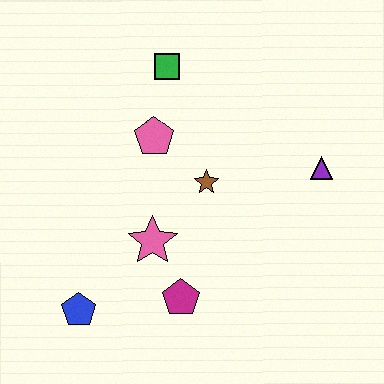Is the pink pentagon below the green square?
Yes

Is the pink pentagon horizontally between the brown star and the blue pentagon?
Yes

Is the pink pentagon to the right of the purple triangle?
No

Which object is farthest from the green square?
The blue pentagon is farthest from the green square.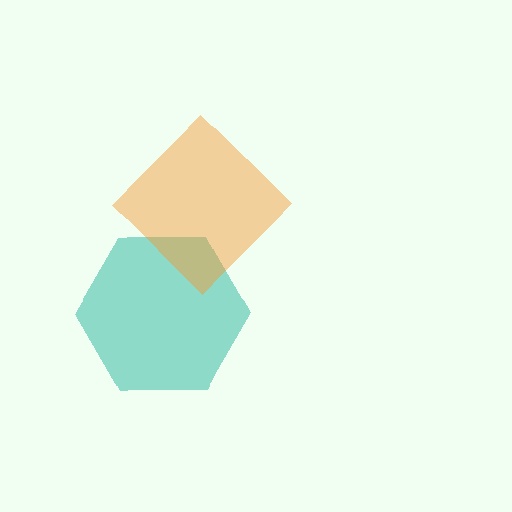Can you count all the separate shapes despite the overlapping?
Yes, there are 2 separate shapes.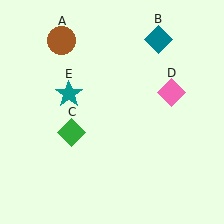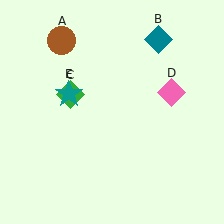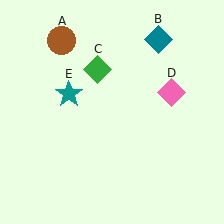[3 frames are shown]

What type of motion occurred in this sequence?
The green diamond (object C) rotated clockwise around the center of the scene.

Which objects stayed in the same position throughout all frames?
Brown circle (object A) and teal diamond (object B) and pink diamond (object D) and teal star (object E) remained stationary.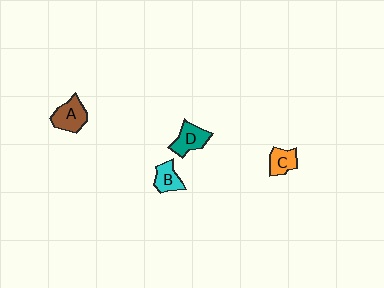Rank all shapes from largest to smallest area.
From largest to smallest: A (brown), D (teal), B (cyan), C (orange).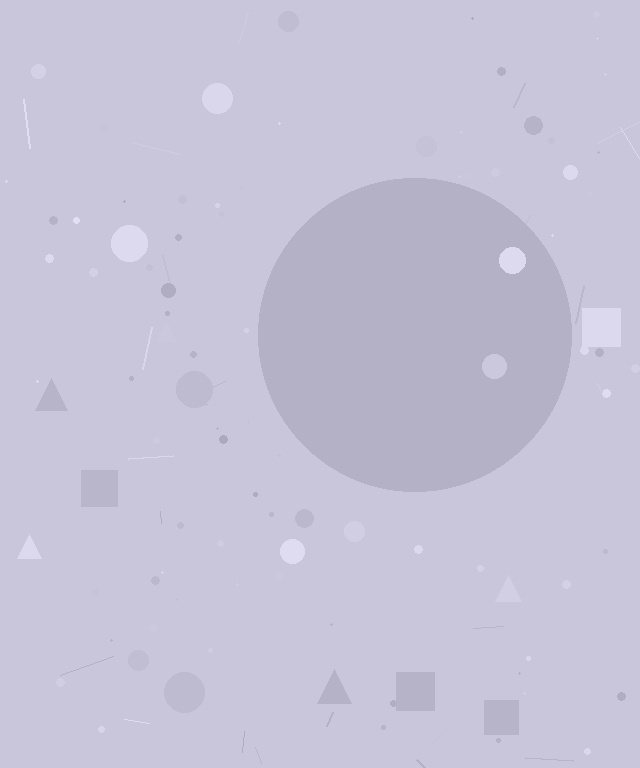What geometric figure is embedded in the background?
A circle is embedded in the background.